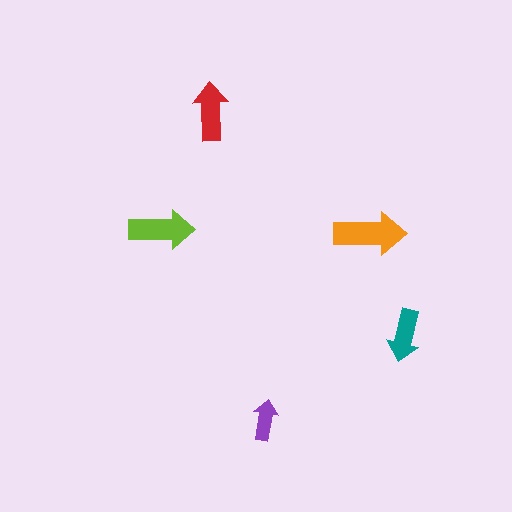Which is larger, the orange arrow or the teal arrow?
The orange one.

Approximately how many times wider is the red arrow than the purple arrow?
About 1.5 times wider.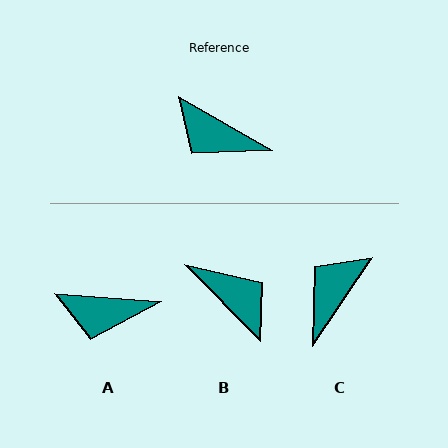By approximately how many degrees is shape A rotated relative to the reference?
Approximately 25 degrees counter-clockwise.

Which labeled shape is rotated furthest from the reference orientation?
B, about 165 degrees away.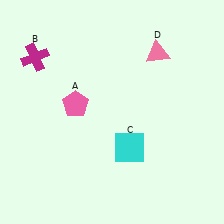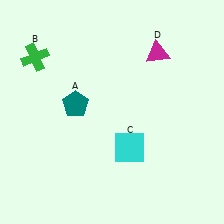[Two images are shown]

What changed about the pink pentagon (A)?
In Image 1, A is pink. In Image 2, it changed to teal.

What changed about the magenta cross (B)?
In Image 1, B is magenta. In Image 2, it changed to green.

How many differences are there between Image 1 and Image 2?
There are 3 differences between the two images.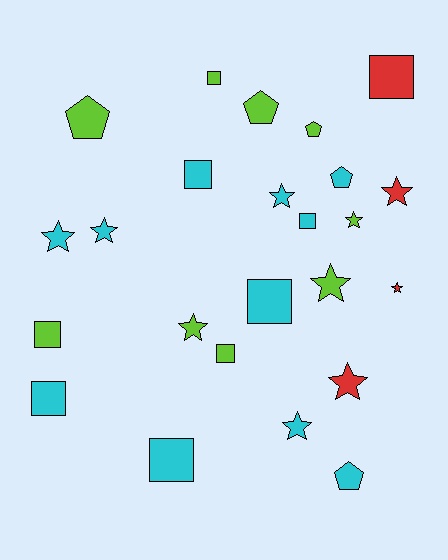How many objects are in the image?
There are 24 objects.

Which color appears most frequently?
Cyan, with 11 objects.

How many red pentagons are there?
There are no red pentagons.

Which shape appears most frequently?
Star, with 10 objects.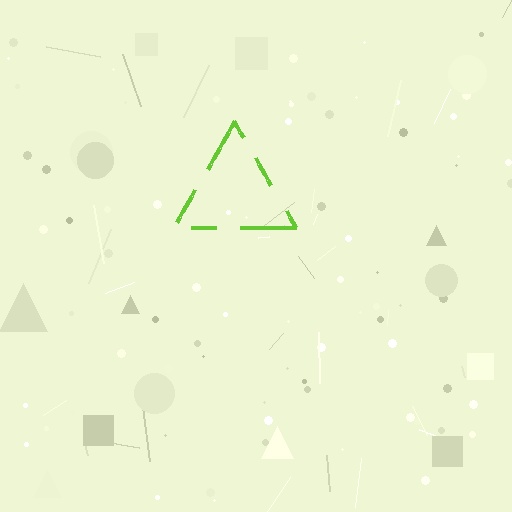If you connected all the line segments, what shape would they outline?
They would outline a triangle.